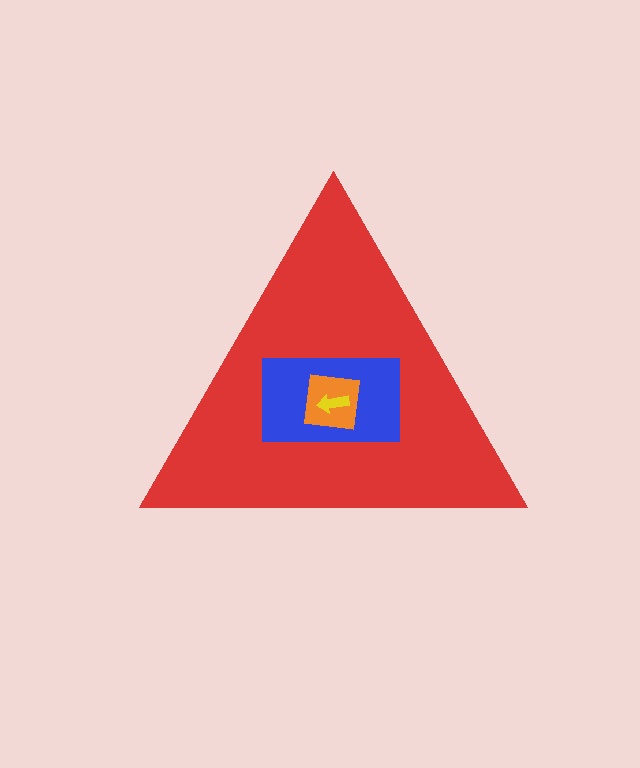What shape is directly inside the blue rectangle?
The orange square.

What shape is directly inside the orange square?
The yellow arrow.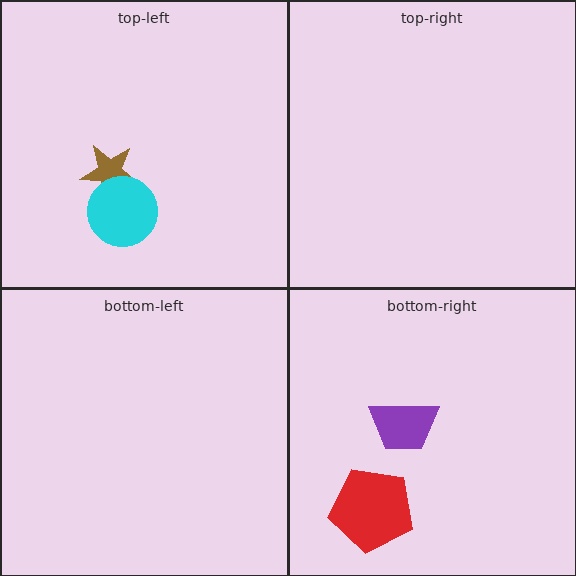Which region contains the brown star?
The top-left region.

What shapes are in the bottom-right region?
The purple trapezoid, the red pentagon.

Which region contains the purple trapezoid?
The bottom-right region.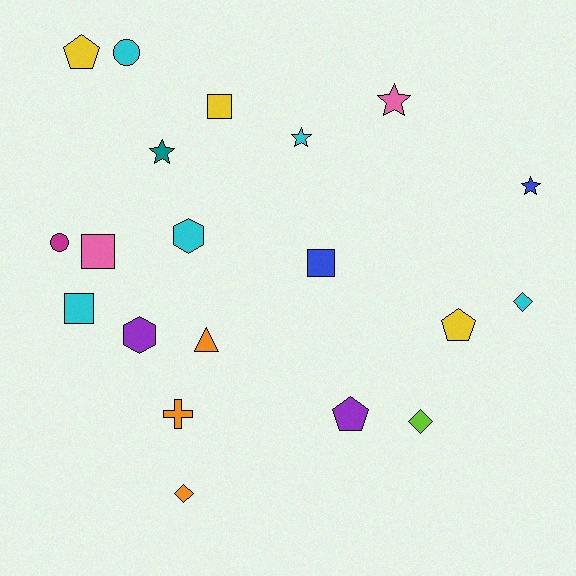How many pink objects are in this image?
There are 2 pink objects.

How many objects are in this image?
There are 20 objects.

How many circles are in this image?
There are 2 circles.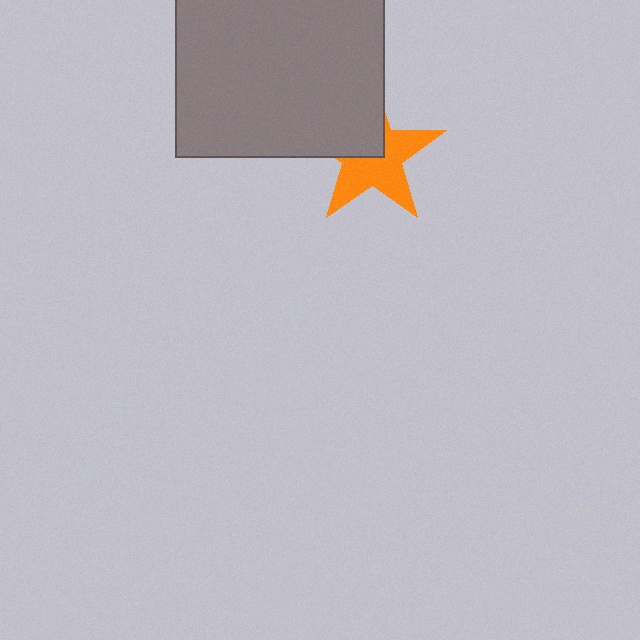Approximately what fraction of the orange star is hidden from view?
Roughly 40% of the orange star is hidden behind the gray square.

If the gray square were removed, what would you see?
You would see the complete orange star.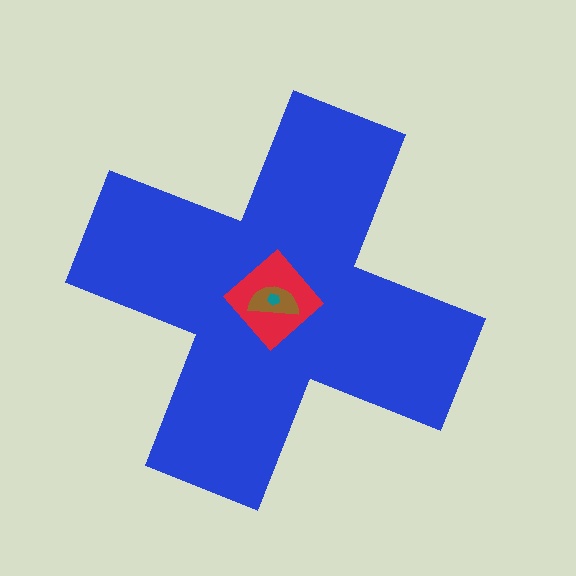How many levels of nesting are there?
4.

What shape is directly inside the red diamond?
The brown semicircle.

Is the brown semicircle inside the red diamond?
Yes.